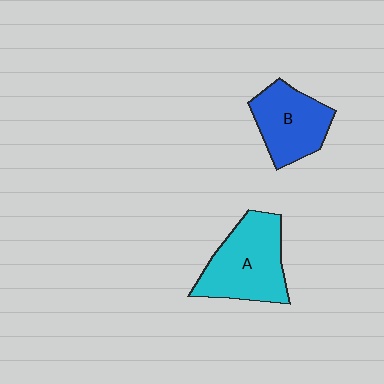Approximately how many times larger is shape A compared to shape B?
Approximately 1.3 times.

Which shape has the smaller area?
Shape B (blue).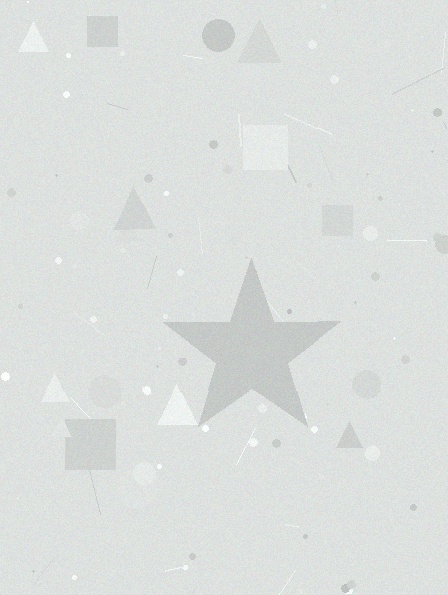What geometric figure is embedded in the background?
A star is embedded in the background.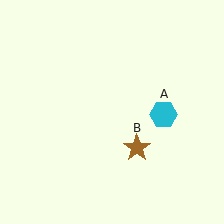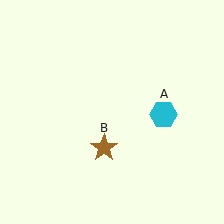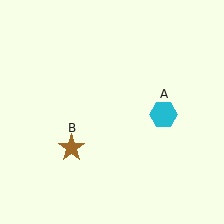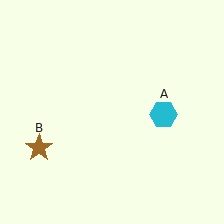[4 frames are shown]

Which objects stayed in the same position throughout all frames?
Cyan hexagon (object A) remained stationary.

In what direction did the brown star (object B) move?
The brown star (object B) moved left.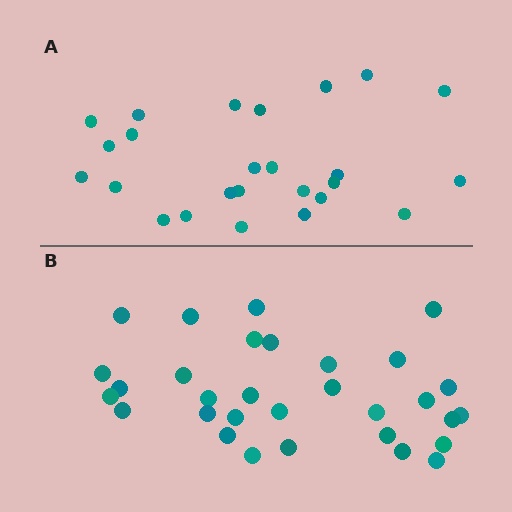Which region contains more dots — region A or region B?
Region B (the bottom region) has more dots.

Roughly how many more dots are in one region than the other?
Region B has about 6 more dots than region A.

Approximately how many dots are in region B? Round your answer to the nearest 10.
About 30 dots. (The exact count is 31, which rounds to 30.)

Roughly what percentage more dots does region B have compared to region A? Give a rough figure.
About 25% more.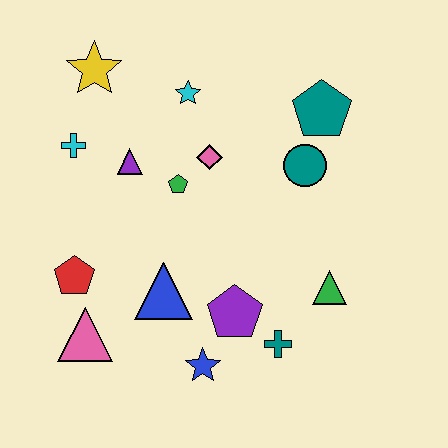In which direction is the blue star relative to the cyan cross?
The blue star is below the cyan cross.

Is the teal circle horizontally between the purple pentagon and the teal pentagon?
Yes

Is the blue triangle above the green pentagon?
No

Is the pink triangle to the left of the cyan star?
Yes